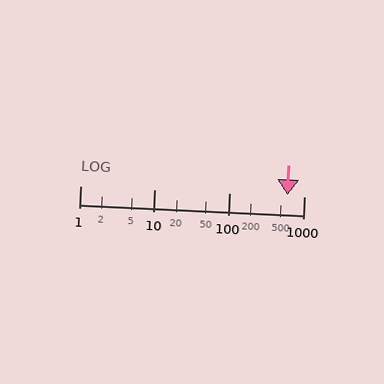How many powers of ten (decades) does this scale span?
The scale spans 3 decades, from 1 to 1000.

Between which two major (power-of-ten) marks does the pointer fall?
The pointer is between 100 and 1000.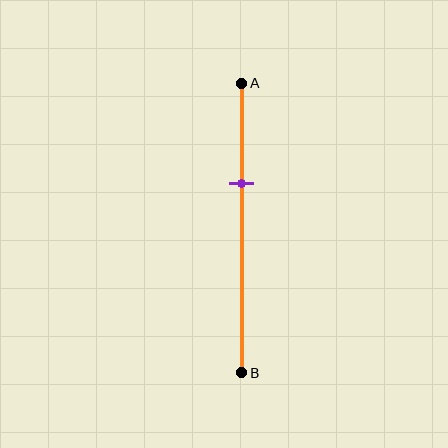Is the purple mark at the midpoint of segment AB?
No, the mark is at about 35% from A, not at the 50% midpoint.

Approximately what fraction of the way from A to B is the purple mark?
The purple mark is approximately 35% of the way from A to B.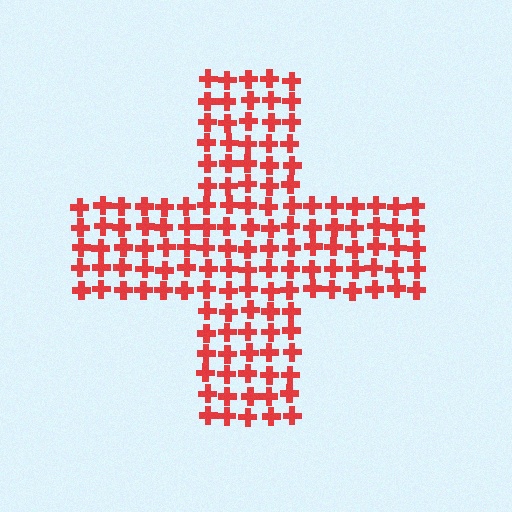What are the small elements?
The small elements are crosses.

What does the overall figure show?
The overall figure shows a cross.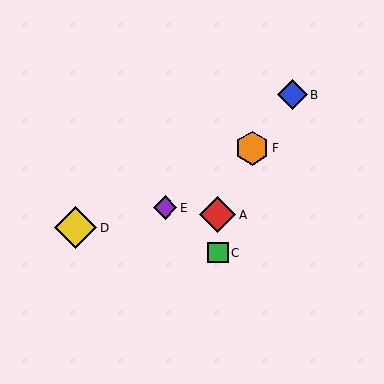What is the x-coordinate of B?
Object B is at x≈292.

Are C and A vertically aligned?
Yes, both are at x≈218.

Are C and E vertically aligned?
No, C is at x≈218 and E is at x≈165.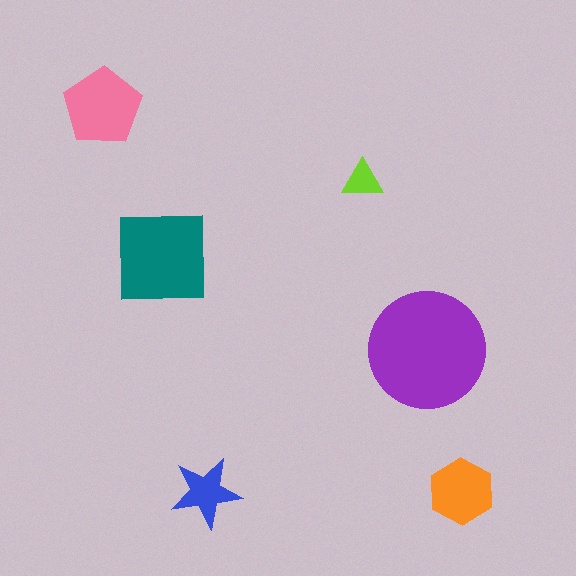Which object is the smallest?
The lime triangle.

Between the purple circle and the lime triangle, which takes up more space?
The purple circle.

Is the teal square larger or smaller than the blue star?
Larger.